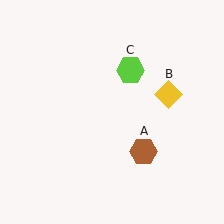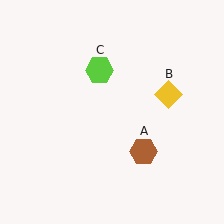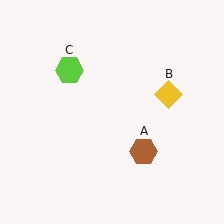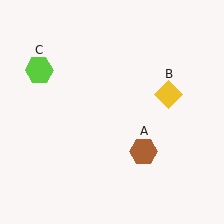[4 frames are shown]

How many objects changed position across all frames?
1 object changed position: lime hexagon (object C).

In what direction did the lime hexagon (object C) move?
The lime hexagon (object C) moved left.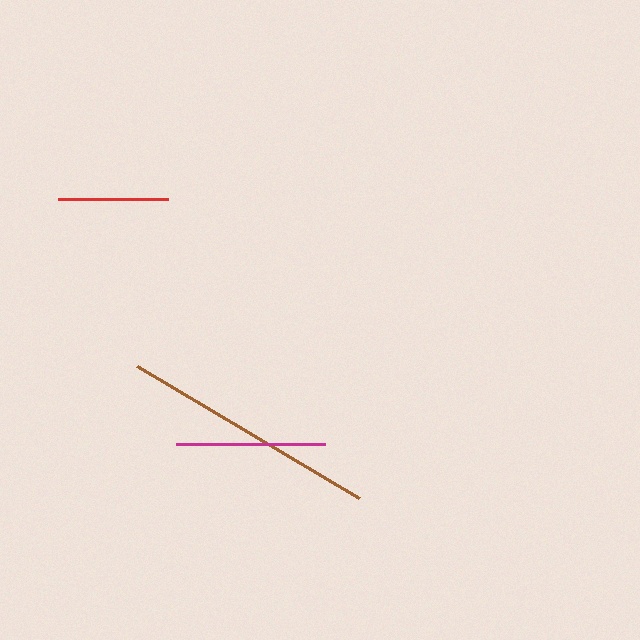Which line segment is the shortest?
The red line is the shortest at approximately 111 pixels.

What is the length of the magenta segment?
The magenta segment is approximately 149 pixels long.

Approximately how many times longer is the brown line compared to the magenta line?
The brown line is approximately 1.7 times the length of the magenta line.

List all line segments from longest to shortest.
From longest to shortest: brown, magenta, red.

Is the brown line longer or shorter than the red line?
The brown line is longer than the red line.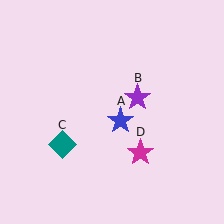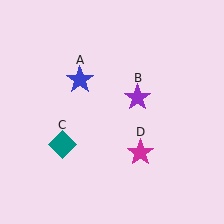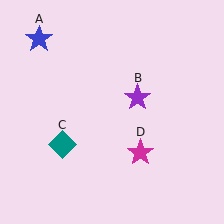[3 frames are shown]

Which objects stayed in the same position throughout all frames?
Purple star (object B) and teal diamond (object C) and magenta star (object D) remained stationary.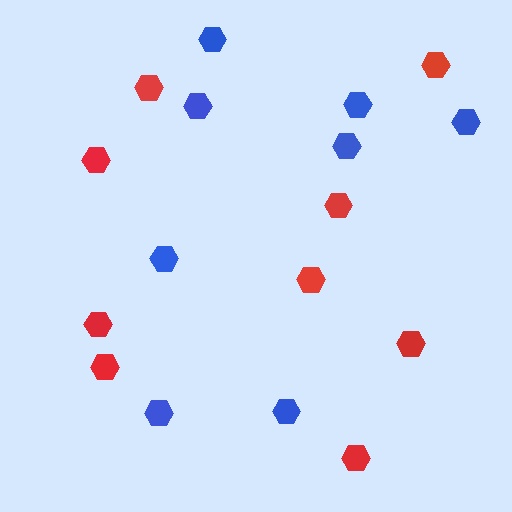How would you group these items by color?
There are 2 groups: one group of red hexagons (9) and one group of blue hexagons (8).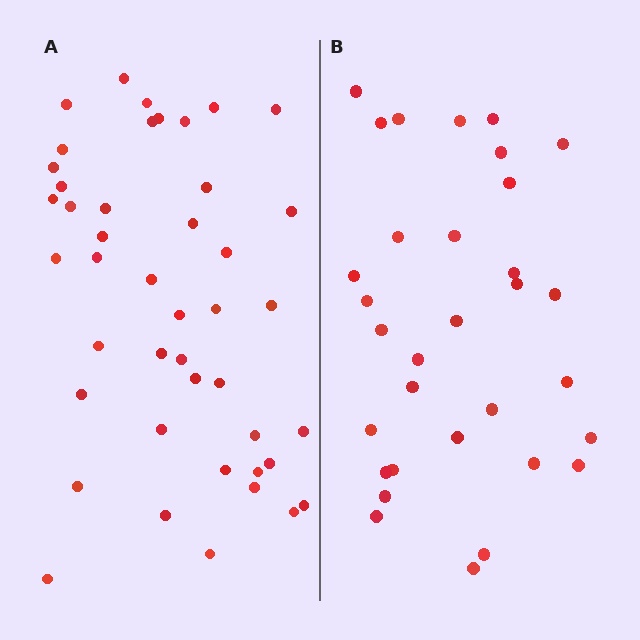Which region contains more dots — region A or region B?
Region A (the left region) has more dots.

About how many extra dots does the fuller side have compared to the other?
Region A has roughly 12 or so more dots than region B.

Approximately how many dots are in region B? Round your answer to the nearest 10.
About 30 dots. (The exact count is 32, which rounds to 30.)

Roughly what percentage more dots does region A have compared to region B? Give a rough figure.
About 40% more.